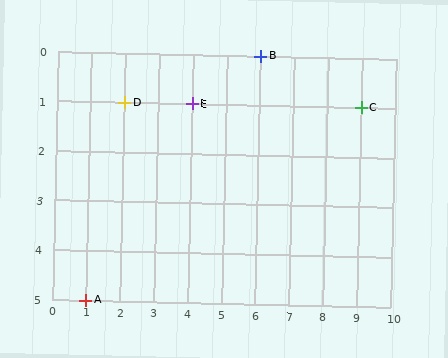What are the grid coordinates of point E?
Point E is at grid coordinates (4, 1).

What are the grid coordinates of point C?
Point C is at grid coordinates (9, 1).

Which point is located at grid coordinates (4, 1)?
Point E is at (4, 1).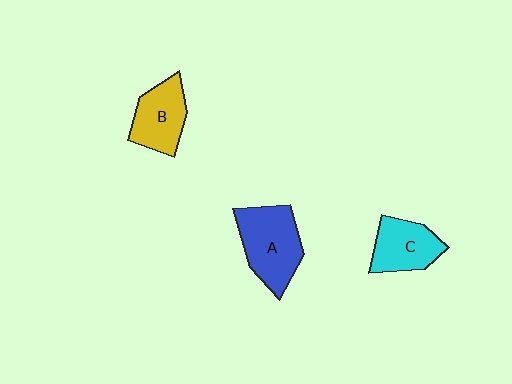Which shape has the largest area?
Shape A (blue).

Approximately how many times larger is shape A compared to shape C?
Approximately 1.4 times.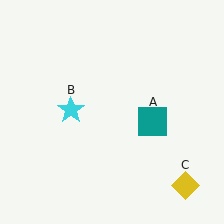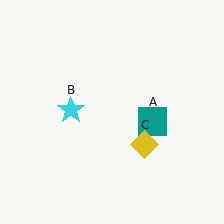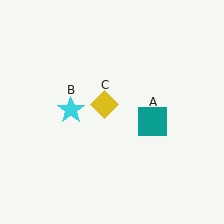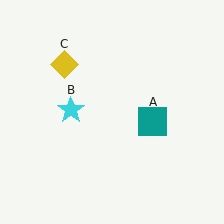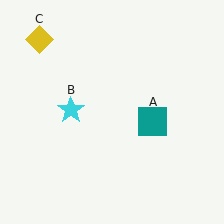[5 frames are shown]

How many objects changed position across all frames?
1 object changed position: yellow diamond (object C).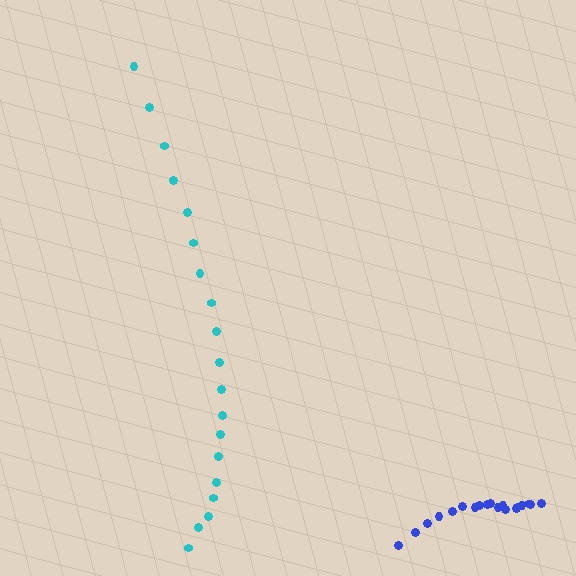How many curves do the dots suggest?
There are 2 distinct paths.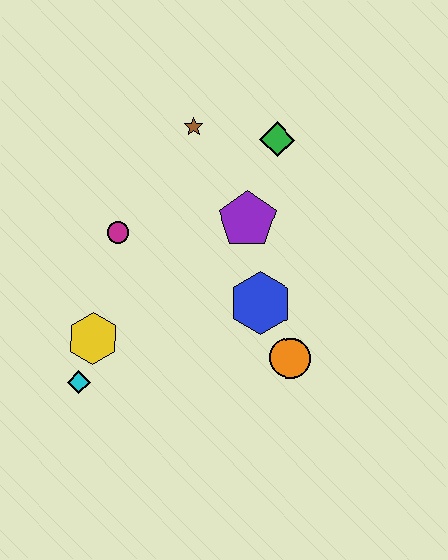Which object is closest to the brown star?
The green diamond is closest to the brown star.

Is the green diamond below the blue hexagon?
No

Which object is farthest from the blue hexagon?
The cyan diamond is farthest from the blue hexagon.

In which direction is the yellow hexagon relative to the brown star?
The yellow hexagon is below the brown star.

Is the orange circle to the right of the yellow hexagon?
Yes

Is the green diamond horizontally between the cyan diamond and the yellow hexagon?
No